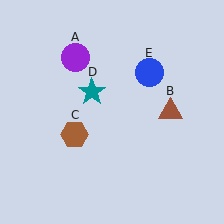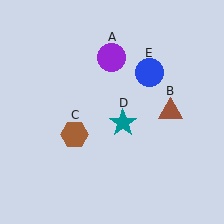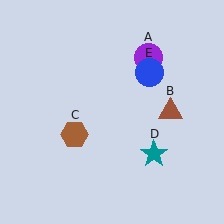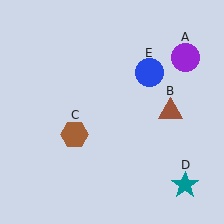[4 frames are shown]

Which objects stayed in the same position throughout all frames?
Brown triangle (object B) and brown hexagon (object C) and blue circle (object E) remained stationary.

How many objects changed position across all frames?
2 objects changed position: purple circle (object A), teal star (object D).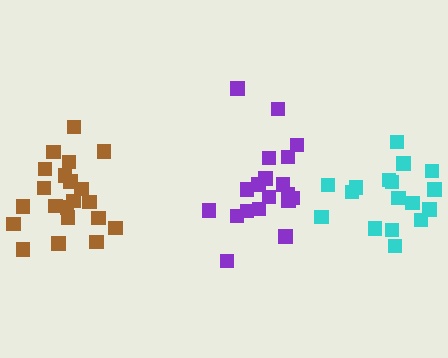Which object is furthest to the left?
The brown cluster is leftmost.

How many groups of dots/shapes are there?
There are 3 groups.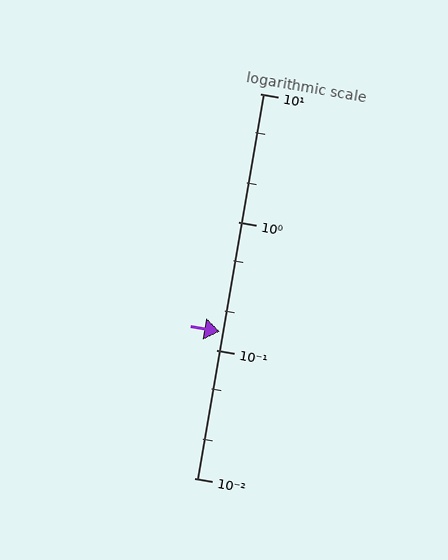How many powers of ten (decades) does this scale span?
The scale spans 3 decades, from 0.01 to 10.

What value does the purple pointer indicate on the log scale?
The pointer indicates approximately 0.14.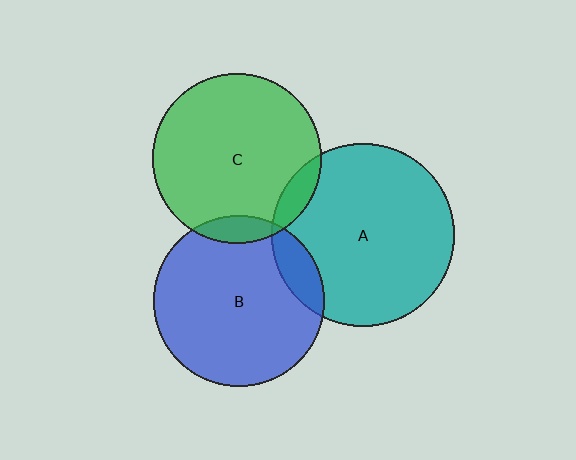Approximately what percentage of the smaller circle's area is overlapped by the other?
Approximately 10%.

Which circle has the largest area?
Circle A (teal).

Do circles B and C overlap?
Yes.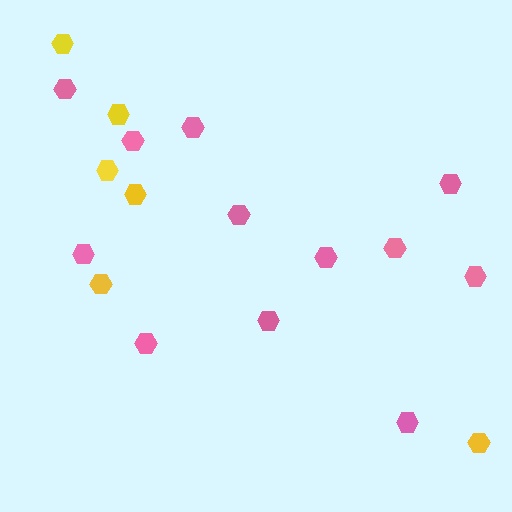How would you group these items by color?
There are 2 groups: one group of yellow hexagons (6) and one group of pink hexagons (12).